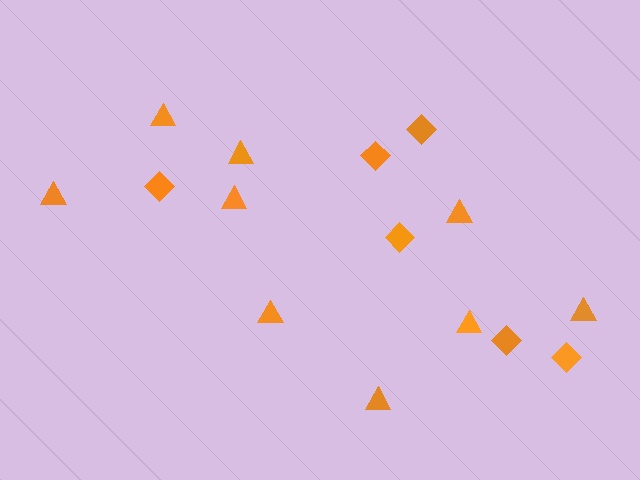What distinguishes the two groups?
There are 2 groups: one group of diamonds (6) and one group of triangles (9).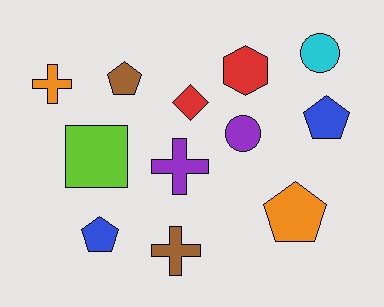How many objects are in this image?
There are 12 objects.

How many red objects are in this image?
There are 2 red objects.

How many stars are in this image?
There are no stars.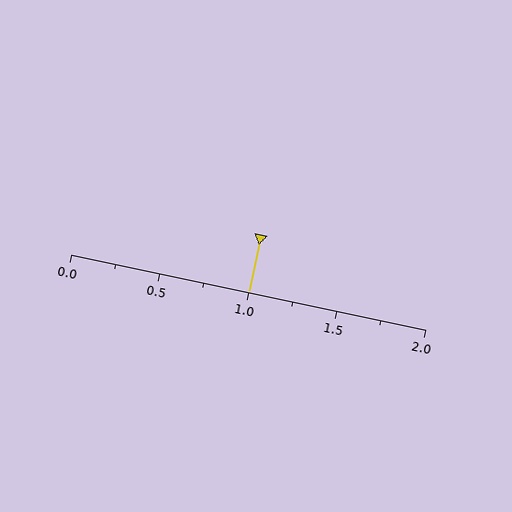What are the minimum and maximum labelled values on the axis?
The axis runs from 0.0 to 2.0.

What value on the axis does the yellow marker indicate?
The marker indicates approximately 1.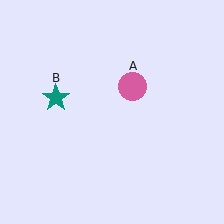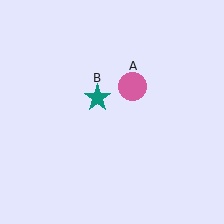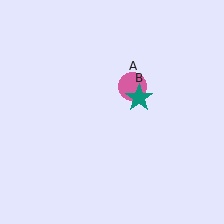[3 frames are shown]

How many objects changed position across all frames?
1 object changed position: teal star (object B).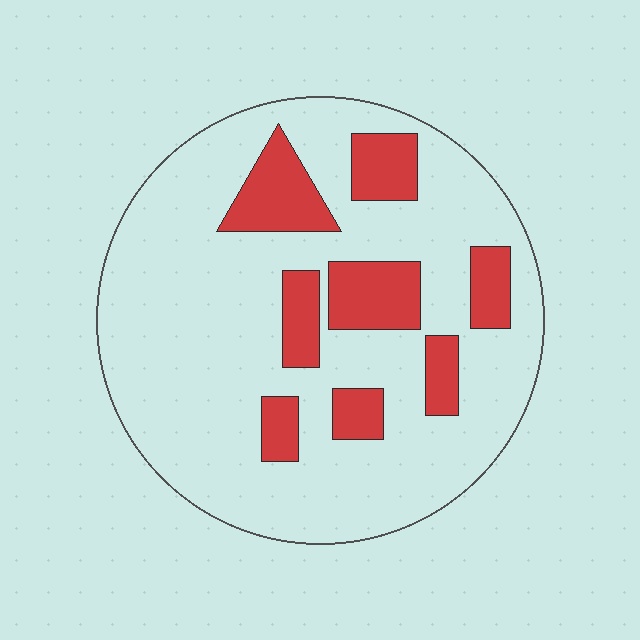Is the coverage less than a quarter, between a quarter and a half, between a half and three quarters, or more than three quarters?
Less than a quarter.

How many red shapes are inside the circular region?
8.